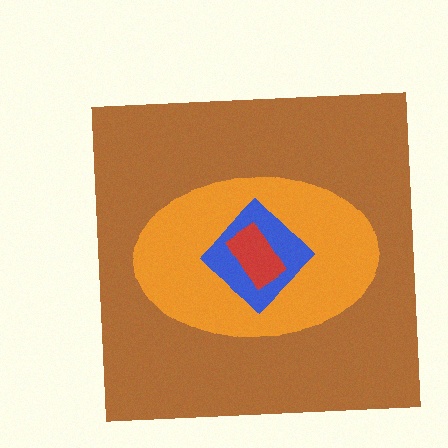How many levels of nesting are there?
4.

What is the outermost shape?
The brown square.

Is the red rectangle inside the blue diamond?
Yes.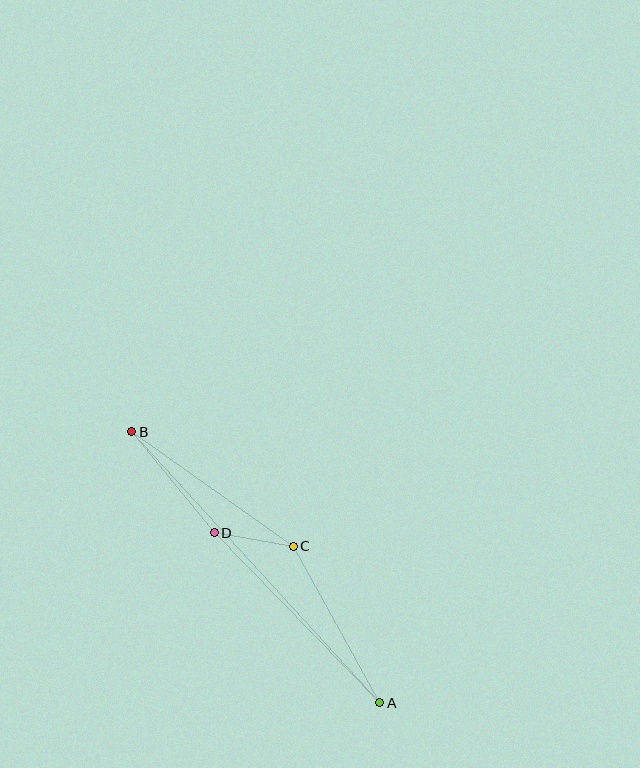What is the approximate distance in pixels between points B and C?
The distance between B and C is approximately 198 pixels.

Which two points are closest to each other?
Points C and D are closest to each other.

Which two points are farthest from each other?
Points A and B are farthest from each other.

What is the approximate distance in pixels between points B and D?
The distance between B and D is approximately 130 pixels.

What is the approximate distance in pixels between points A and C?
The distance between A and C is approximately 179 pixels.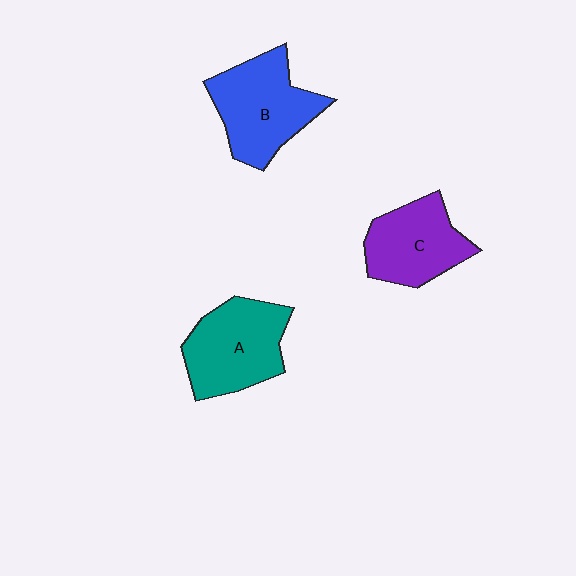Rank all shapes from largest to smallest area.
From largest to smallest: B (blue), A (teal), C (purple).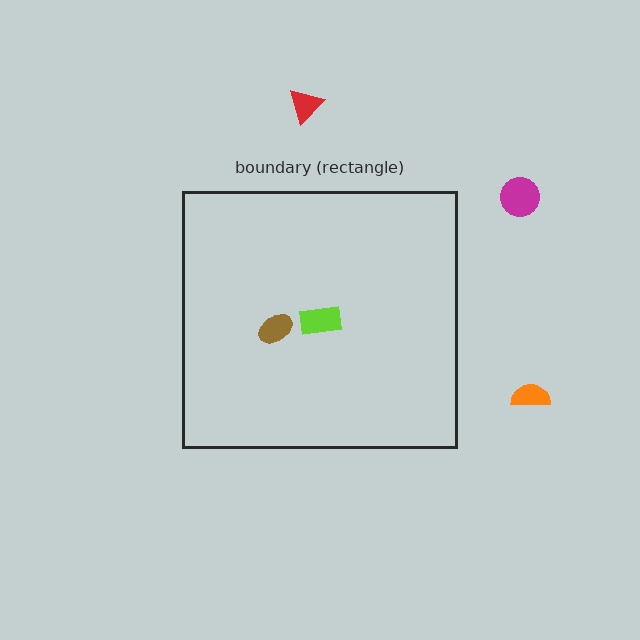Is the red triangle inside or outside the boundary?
Outside.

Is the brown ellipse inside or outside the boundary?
Inside.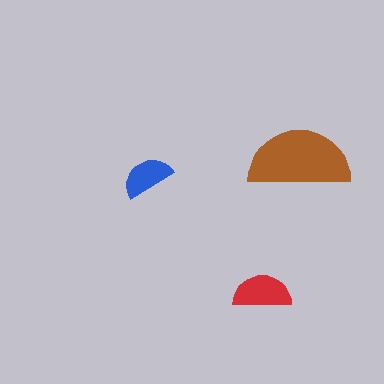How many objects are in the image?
There are 3 objects in the image.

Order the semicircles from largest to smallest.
the brown one, the red one, the blue one.